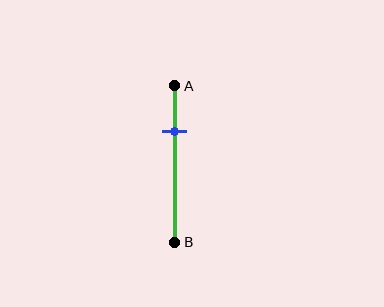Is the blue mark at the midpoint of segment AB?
No, the mark is at about 30% from A, not at the 50% midpoint.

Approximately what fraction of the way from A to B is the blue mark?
The blue mark is approximately 30% of the way from A to B.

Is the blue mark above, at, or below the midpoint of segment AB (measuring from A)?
The blue mark is above the midpoint of segment AB.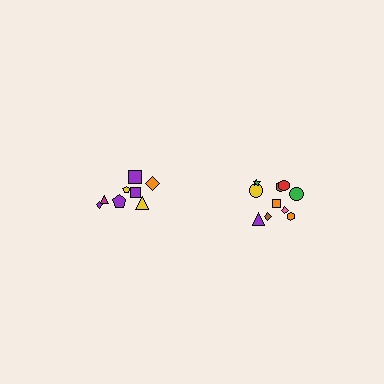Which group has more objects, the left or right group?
The right group.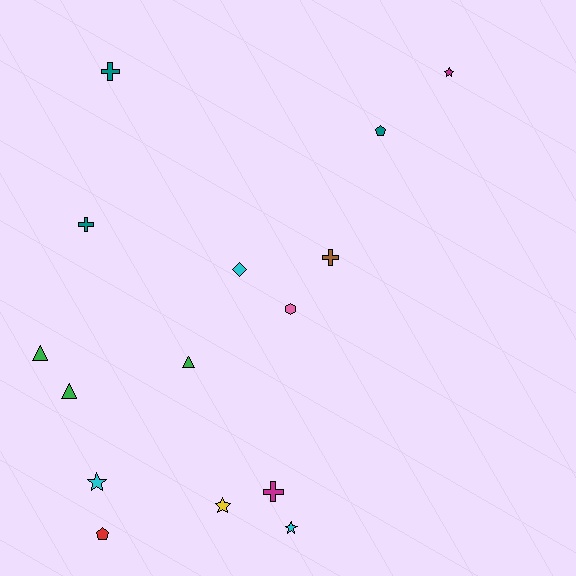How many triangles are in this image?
There are 3 triangles.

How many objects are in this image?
There are 15 objects.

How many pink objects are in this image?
There is 1 pink object.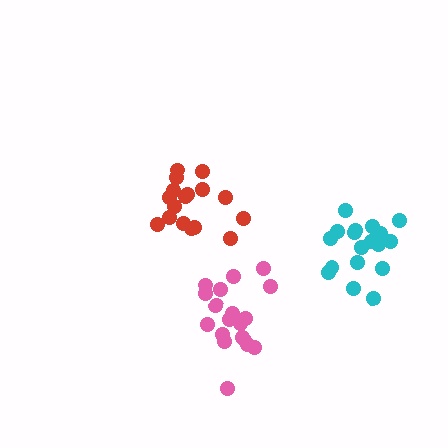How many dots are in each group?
Group 1: 17 dots, Group 2: 21 dots, Group 3: 19 dots (57 total).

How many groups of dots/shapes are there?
There are 3 groups.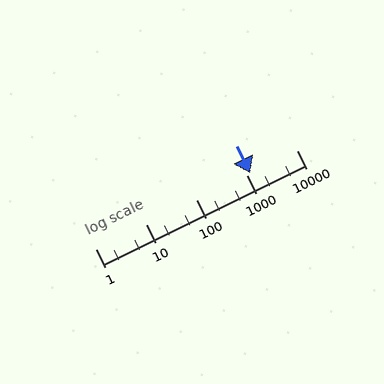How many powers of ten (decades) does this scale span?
The scale spans 4 decades, from 1 to 10000.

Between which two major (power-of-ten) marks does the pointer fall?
The pointer is between 1000 and 10000.